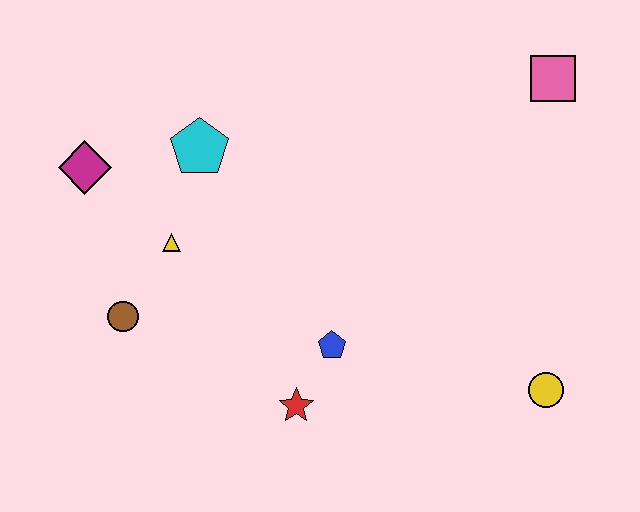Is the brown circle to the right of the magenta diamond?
Yes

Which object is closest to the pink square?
The yellow circle is closest to the pink square.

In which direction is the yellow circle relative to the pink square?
The yellow circle is below the pink square.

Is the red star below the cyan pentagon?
Yes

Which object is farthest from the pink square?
The brown circle is farthest from the pink square.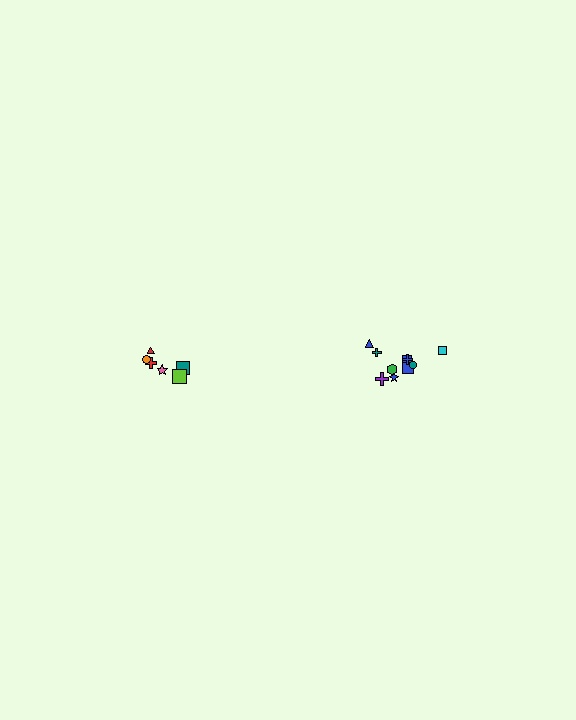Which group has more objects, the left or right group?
The right group.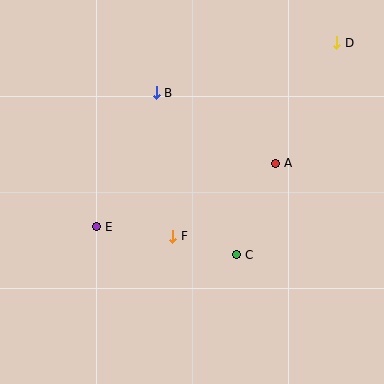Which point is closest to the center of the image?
Point F at (173, 236) is closest to the center.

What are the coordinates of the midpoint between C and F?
The midpoint between C and F is at (205, 245).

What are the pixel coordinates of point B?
Point B is at (156, 93).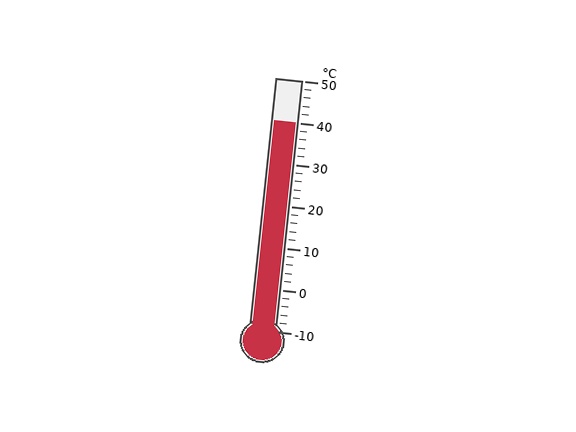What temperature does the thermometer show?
The thermometer shows approximately 40°C.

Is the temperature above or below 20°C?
The temperature is above 20°C.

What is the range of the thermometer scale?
The thermometer scale ranges from -10°C to 50°C.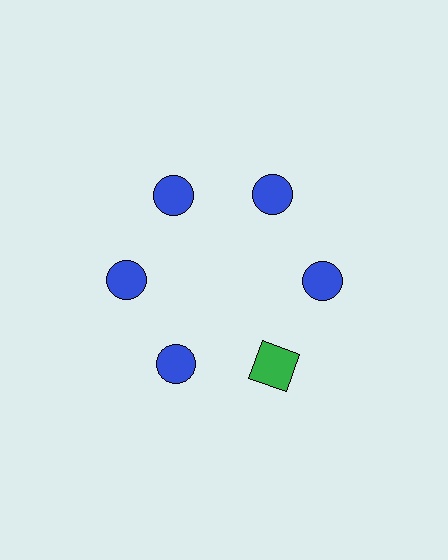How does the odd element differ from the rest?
It differs in both color (green instead of blue) and shape (square instead of circle).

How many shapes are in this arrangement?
There are 6 shapes arranged in a ring pattern.